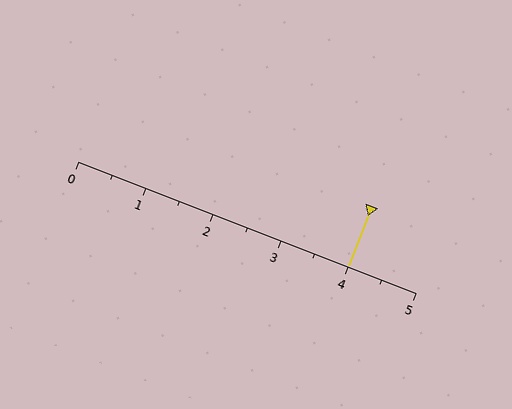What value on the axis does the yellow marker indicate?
The marker indicates approximately 4.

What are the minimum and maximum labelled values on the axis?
The axis runs from 0 to 5.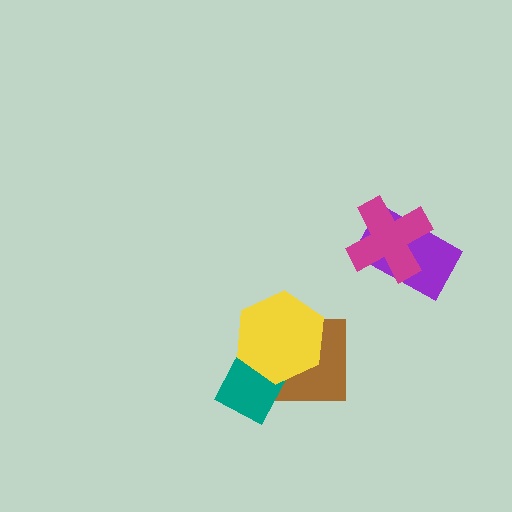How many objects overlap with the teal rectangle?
2 objects overlap with the teal rectangle.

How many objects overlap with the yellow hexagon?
2 objects overlap with the yellow hexagon.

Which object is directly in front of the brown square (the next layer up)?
The teal rectangle is directly in front of the brown square.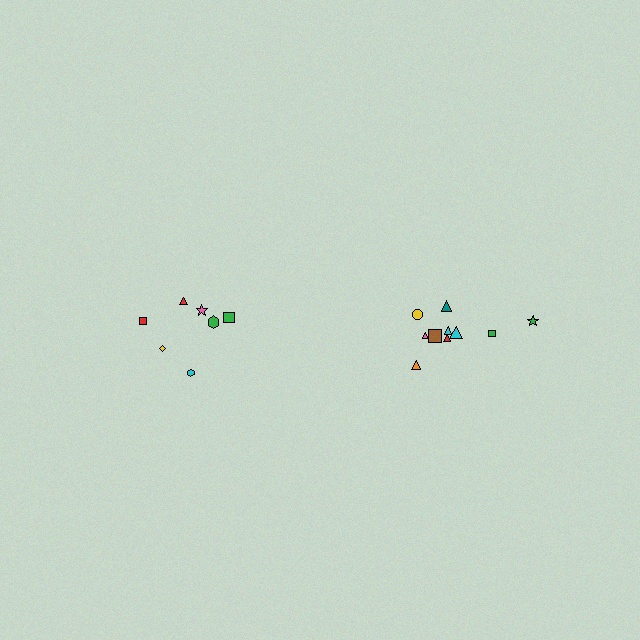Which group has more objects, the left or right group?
The right group.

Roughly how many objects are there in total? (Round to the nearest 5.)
Roughly 15 objects in total.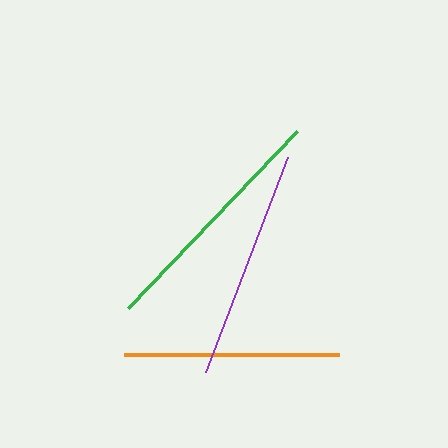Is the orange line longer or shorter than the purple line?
The purple line is longer than the orange line.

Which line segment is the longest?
The green line is the longest at approximately 244 pixels.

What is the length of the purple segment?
The purple segment is approximately 230 pixels long.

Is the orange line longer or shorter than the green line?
The green line is longer than the orange line.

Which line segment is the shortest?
The orange line is the shortest at approximately 215 pixels.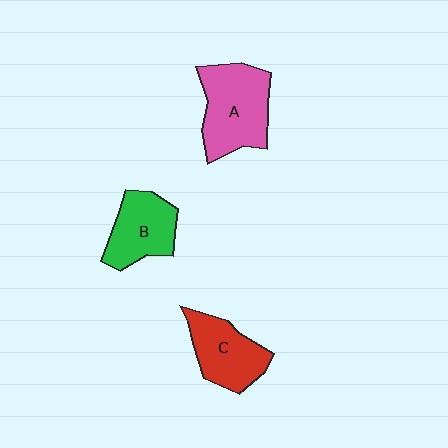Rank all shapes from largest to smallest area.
From largest to smallest: A (pink), C (red), B (green).